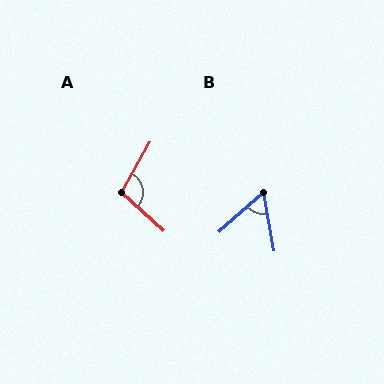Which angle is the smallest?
B, at approximately 58 degrees.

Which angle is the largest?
A, at approximately 103 degrees.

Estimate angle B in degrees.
Approximately 58 degrees.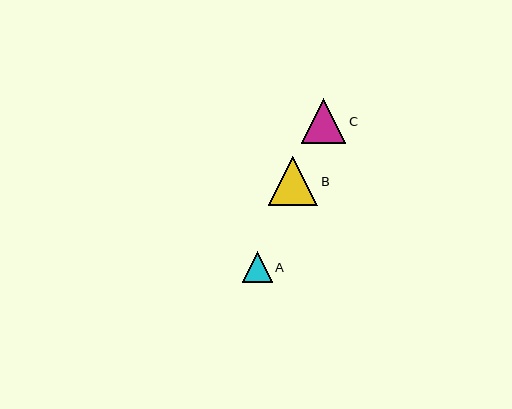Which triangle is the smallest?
Triangle A is the smallest with a size of approximately 30 pixels.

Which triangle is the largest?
Triangle B is the largest with a size of approximately 49 pixels.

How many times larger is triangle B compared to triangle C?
Triangle B is approximately 1.1 times the size of triangle C.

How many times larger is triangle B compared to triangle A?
Triangle B is approximately 1.6 times the size of triangle A.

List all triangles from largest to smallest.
From largest to smallest: B, C, A.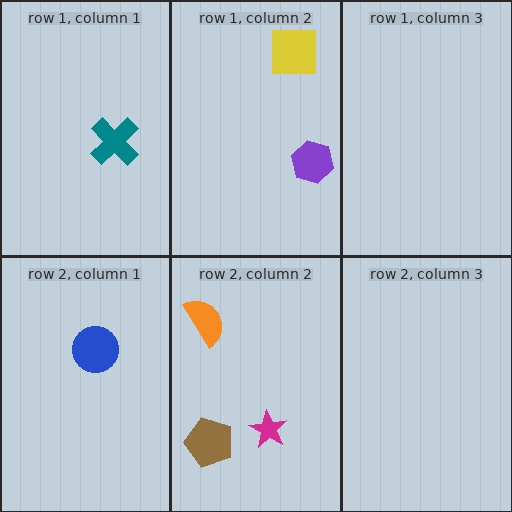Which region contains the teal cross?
The row 1, column 1 region.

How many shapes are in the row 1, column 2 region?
2.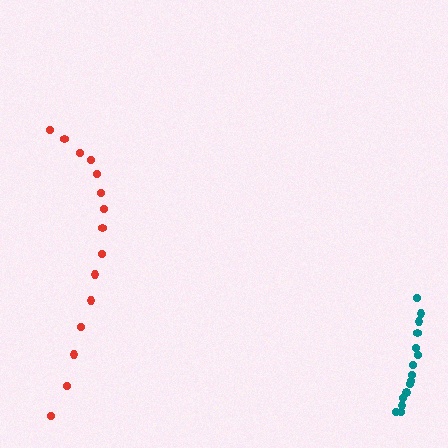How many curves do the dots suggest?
There are 2 distinct paths.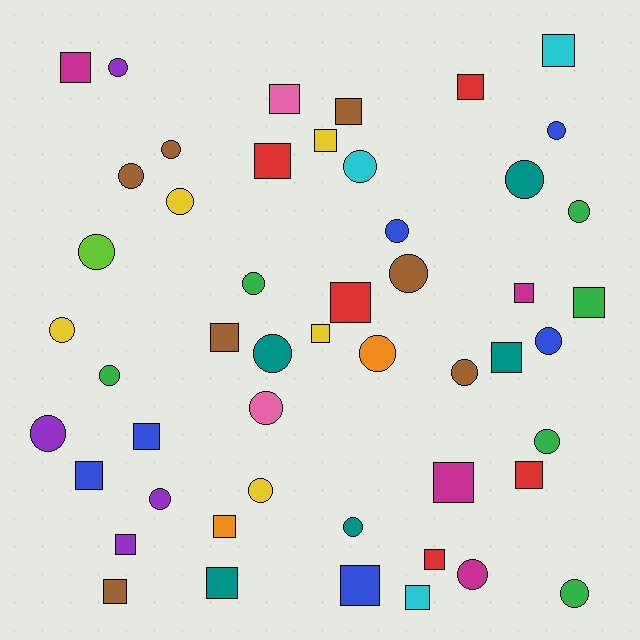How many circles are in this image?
There are 26 circles.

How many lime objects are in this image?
There is 1 lime object.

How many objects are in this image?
There are 50 objects.